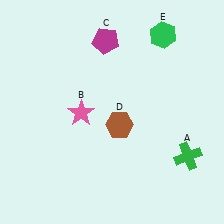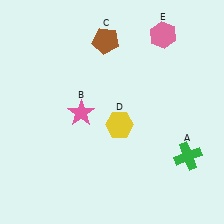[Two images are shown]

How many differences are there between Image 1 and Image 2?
There are 3 differences between the two images.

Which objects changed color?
C changed from magenta to brown. D changed from brown to yellow. E changed from green to pink.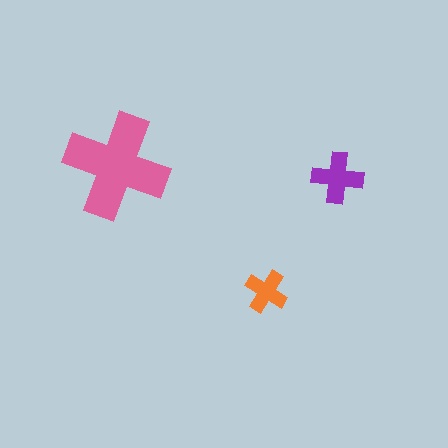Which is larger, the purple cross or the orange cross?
The purple one.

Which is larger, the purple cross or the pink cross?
The pink one.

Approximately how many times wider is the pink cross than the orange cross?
About 2.5 times wider.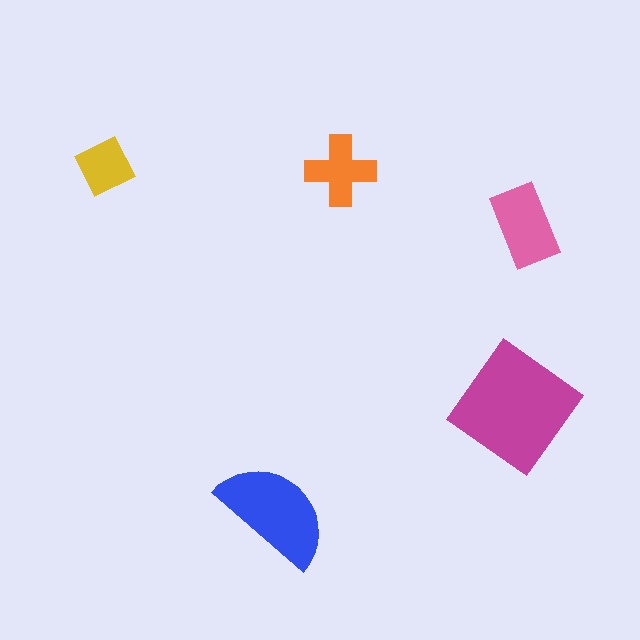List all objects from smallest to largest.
The yellow diamond, the orange cross, the pink rectangle, the blue semicircle, the magenta diamond.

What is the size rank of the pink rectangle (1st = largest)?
3rd.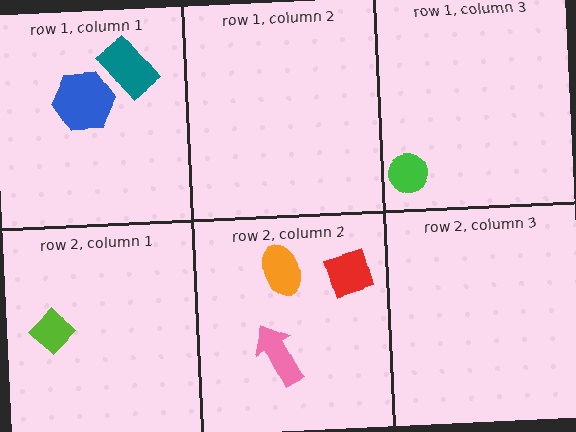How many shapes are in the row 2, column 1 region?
1.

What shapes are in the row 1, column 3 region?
The green circle.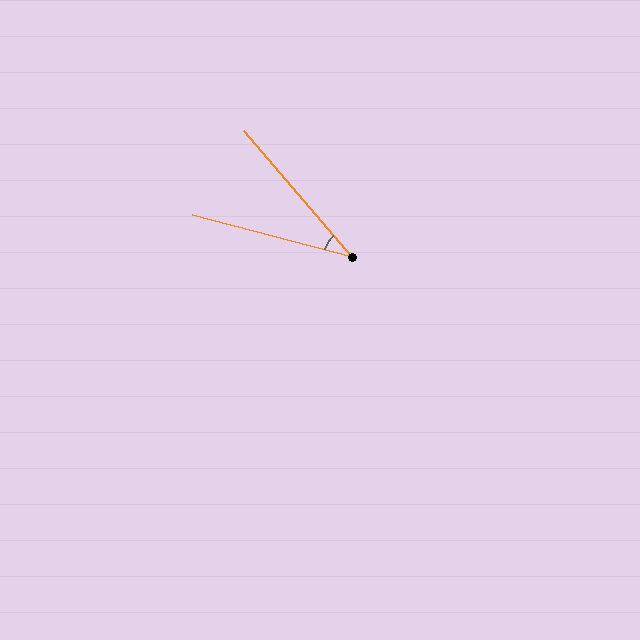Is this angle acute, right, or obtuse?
It is acute.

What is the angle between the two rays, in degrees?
Approximately 35 degrees.